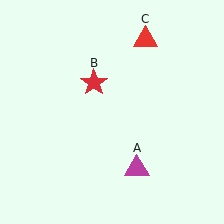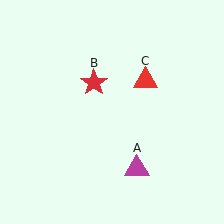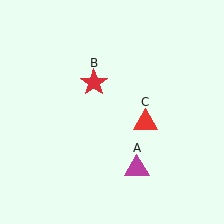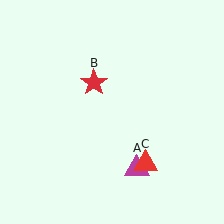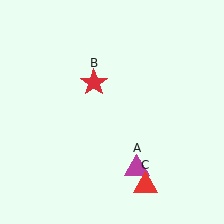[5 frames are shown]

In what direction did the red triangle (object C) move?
The red triangle (object C) moved down.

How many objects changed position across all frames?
1 object changed position: red triangle (object C).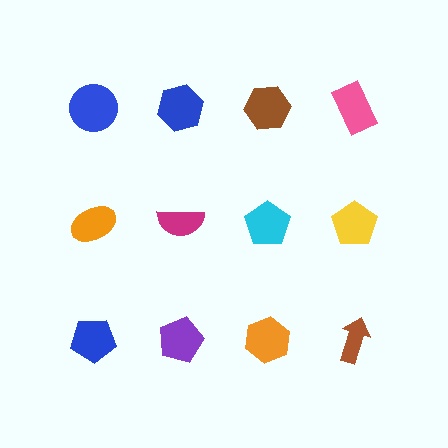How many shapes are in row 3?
4 shapes.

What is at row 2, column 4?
A yellow pentagon.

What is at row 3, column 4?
A brown arrow.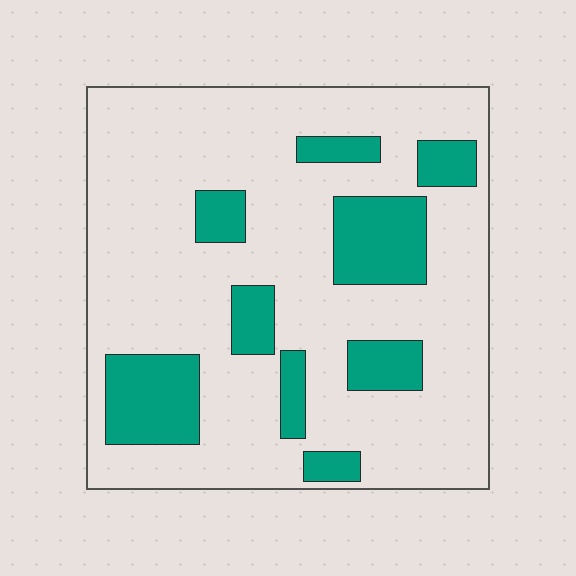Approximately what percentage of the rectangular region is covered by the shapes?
Approximately 20%.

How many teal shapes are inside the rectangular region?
9.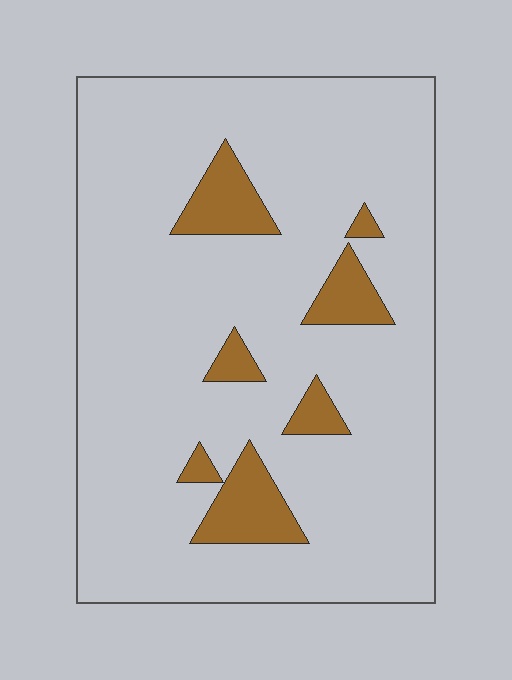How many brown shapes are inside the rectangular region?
7.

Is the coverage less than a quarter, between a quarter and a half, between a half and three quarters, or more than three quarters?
Less than a quarter.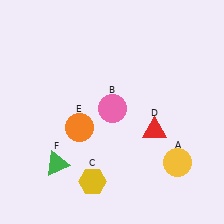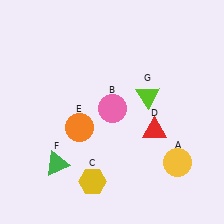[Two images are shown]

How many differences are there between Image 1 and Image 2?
There is 1 difference between the two images.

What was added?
A lime triangle (G) was added in Image 2.